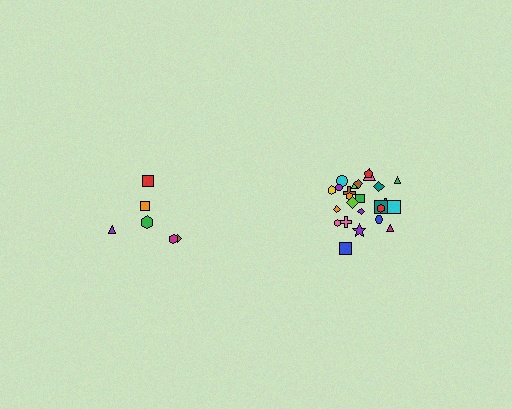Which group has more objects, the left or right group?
The right group.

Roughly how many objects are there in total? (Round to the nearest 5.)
Roughly 30 objects in total.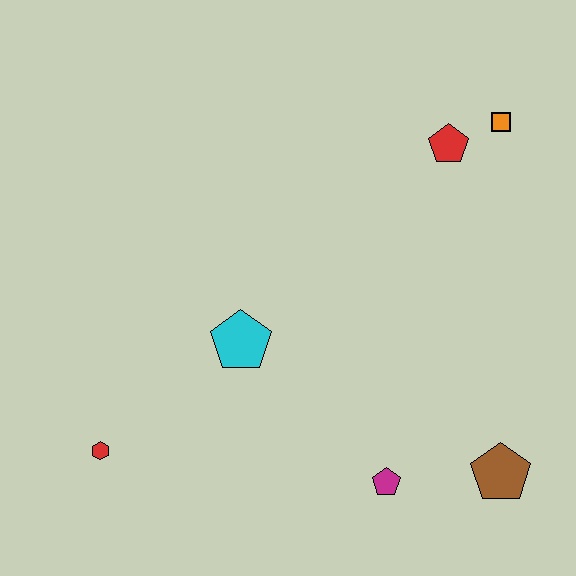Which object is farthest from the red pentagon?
The red hexagon is farthest from the red pentagon.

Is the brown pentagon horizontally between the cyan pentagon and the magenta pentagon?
No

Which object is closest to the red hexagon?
The cyan pentagon is closest to the red hexagon.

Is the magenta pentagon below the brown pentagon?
Yes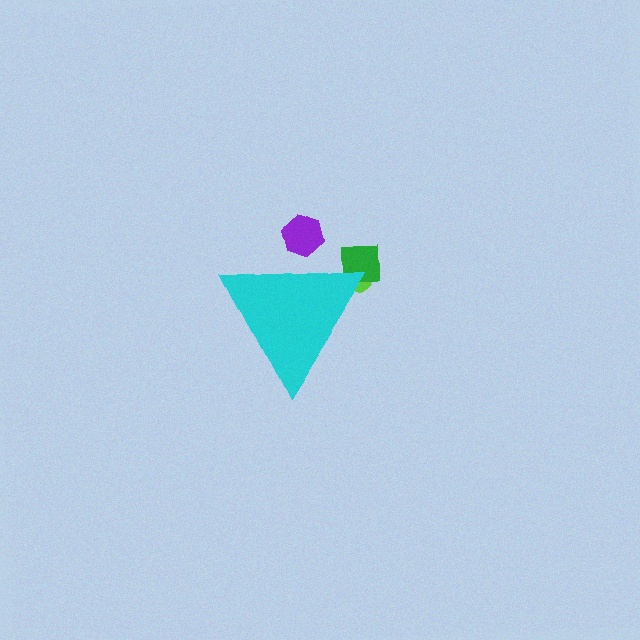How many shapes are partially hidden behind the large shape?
3 shapes are partially hidden.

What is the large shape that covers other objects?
A cyan triangle.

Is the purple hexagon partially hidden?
Yes, the purple hexagon is partially hidden behind the cyan triangle.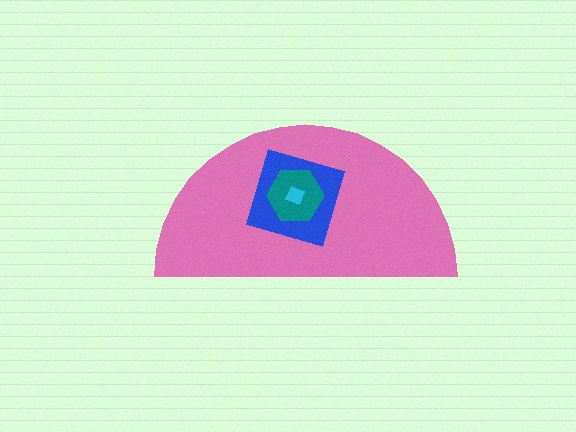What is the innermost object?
The cyan square.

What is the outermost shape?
The pink semicircle.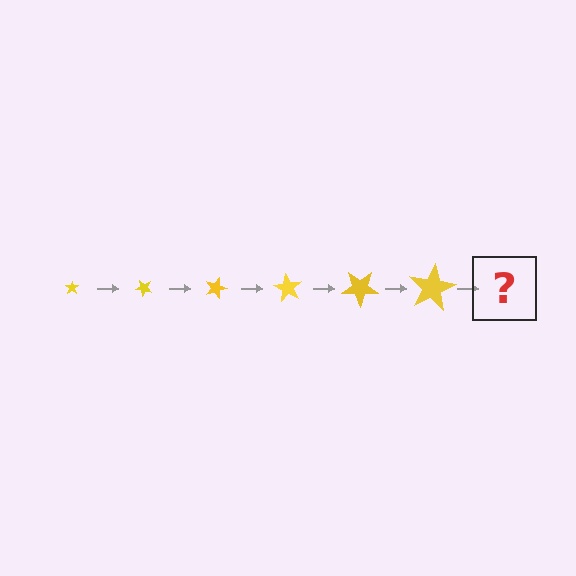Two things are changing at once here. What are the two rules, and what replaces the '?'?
The two rules are that the star grows larger each step and it rotates 45 degrees each step. The '?' should be a star, larger than the previous one and rotated 270 degrees from the start.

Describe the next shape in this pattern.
It should be a star, larger than the previous one and rotated 270 degrees from the start.